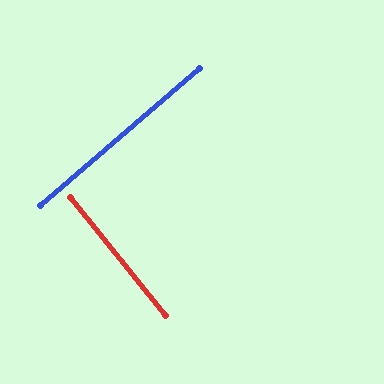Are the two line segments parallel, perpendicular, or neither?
Perpendicular — they meet at approximately 88°.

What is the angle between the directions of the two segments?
Approximately 88 degrees.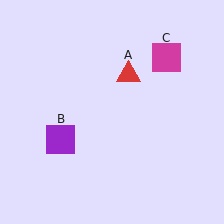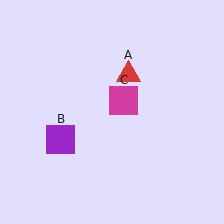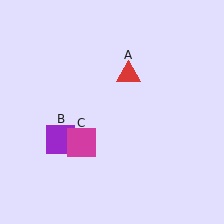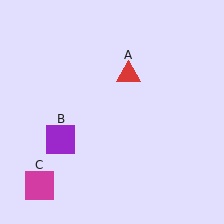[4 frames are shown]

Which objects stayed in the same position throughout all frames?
Red triangle (object A) and purple square (object B) remained stationary.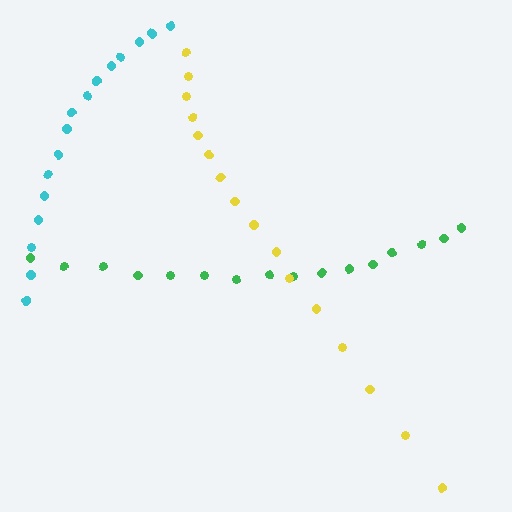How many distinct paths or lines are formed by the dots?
There are 3 distinct paths.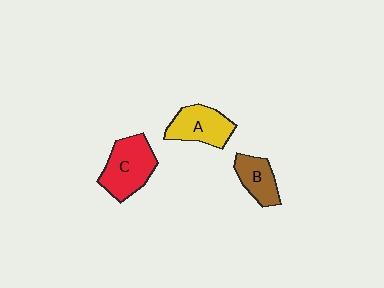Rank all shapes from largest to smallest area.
From largest to smallest: C (red), A (yellow), B (brown).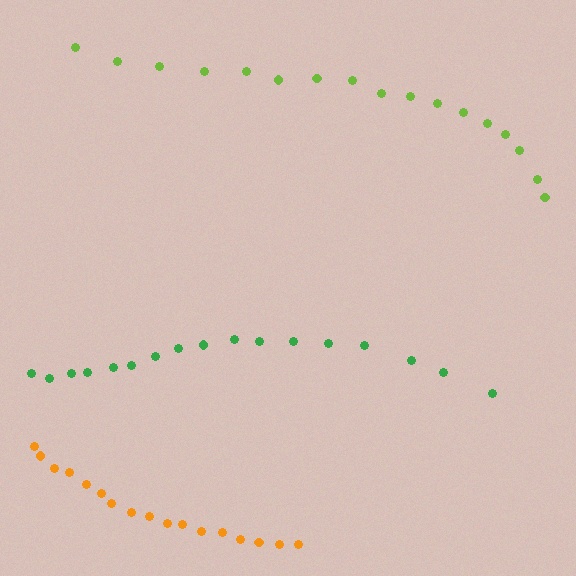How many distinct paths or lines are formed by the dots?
There are 3 distinct paths.